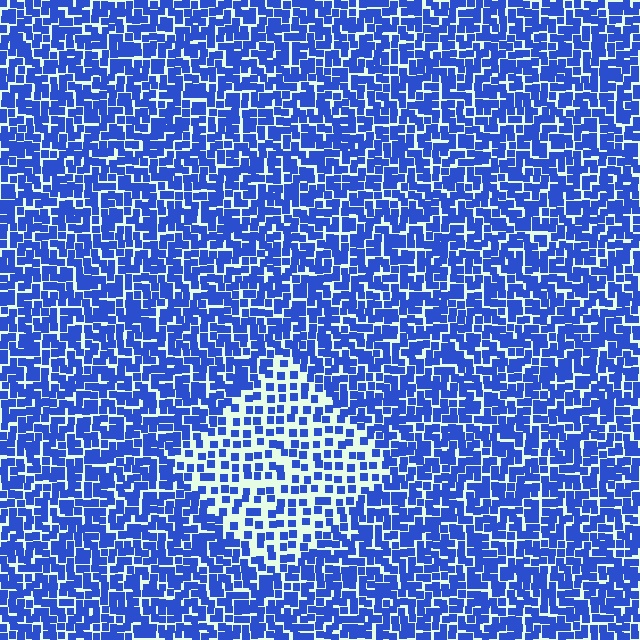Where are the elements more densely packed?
The elements are more densely packed outside the diamond boundary.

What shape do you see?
I see a diamond.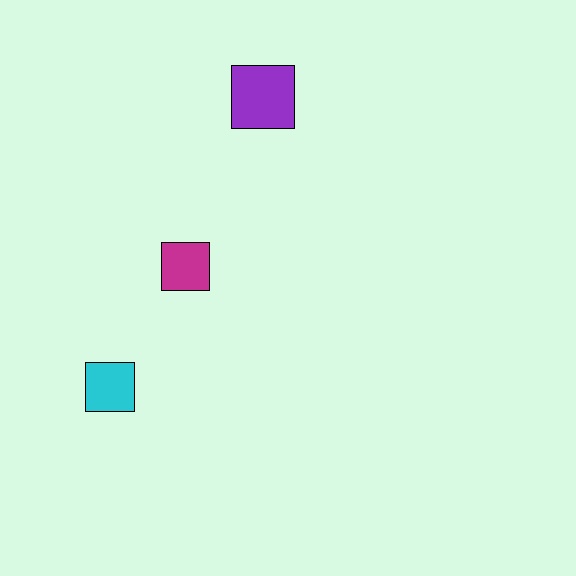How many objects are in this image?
There are 3 objects.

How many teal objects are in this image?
There are no teal objects.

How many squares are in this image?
There are 3 squares.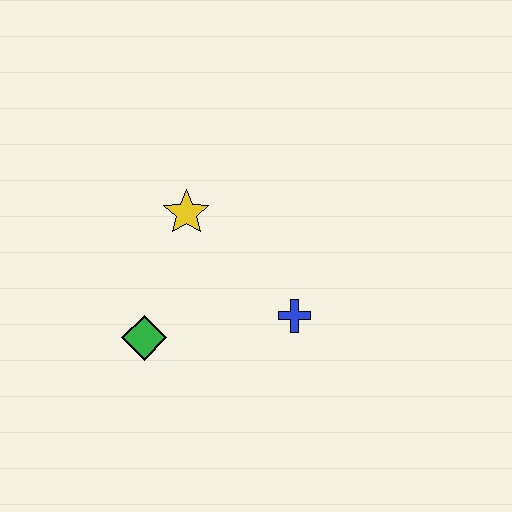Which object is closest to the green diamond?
The yellow star is closest to the green diamond.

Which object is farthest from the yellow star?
The blue cross is farthest from the yellow star.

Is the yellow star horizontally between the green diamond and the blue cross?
Yes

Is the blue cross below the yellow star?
Yes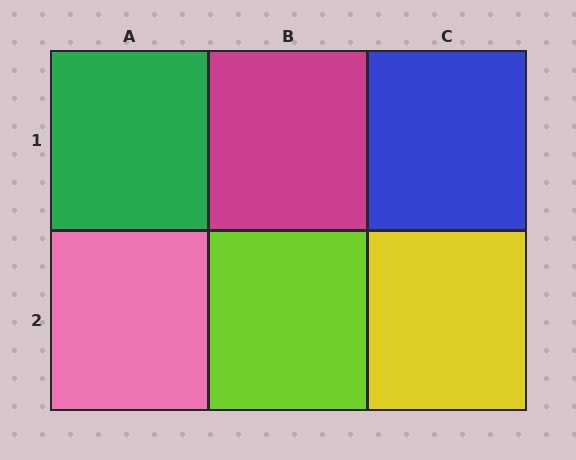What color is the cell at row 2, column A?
Pink.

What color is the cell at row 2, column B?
Lime.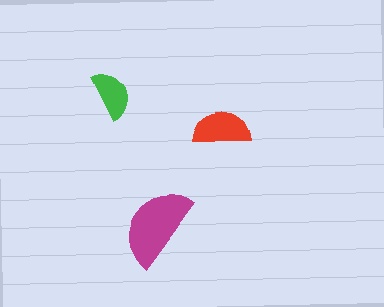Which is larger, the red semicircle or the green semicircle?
The red one.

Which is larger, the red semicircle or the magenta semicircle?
The magenta one.